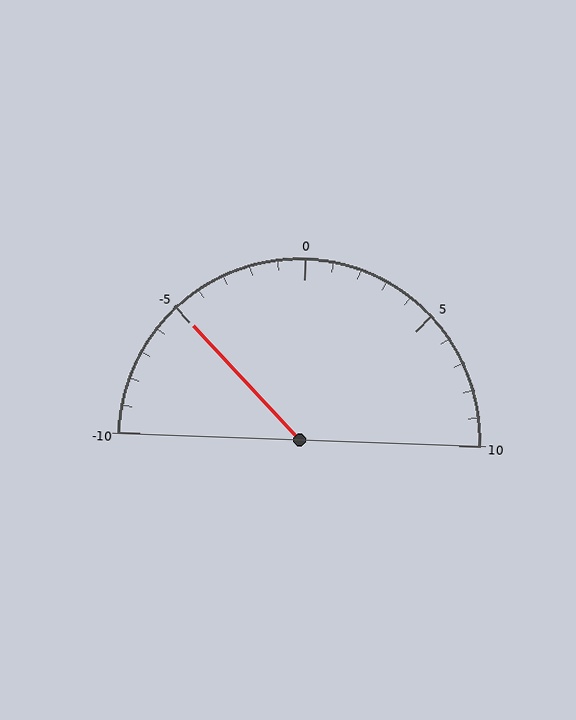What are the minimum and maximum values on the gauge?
The gauge ranges from -10 to 10.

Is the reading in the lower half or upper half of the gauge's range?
The reading is in the lower half of the range (-10 to 10).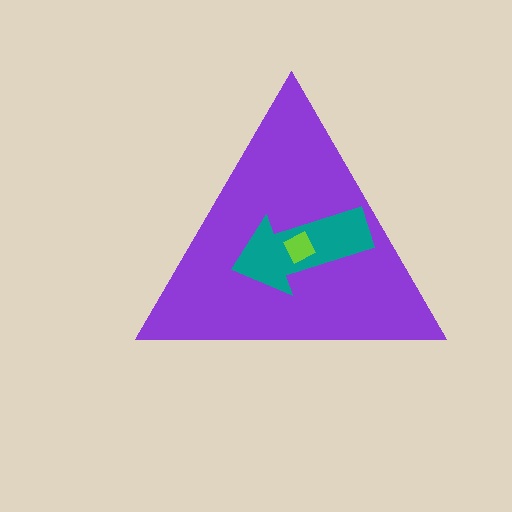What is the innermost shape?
The lime square.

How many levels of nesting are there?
3.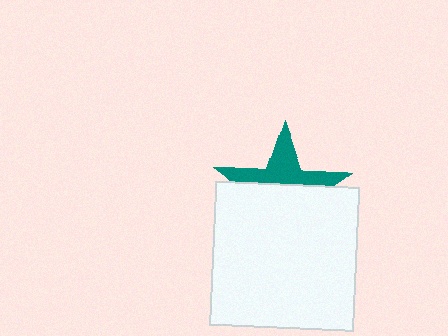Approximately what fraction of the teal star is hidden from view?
Roughly 59% of the teal star is hidden behind the white square.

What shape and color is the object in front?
The object in front is a white square.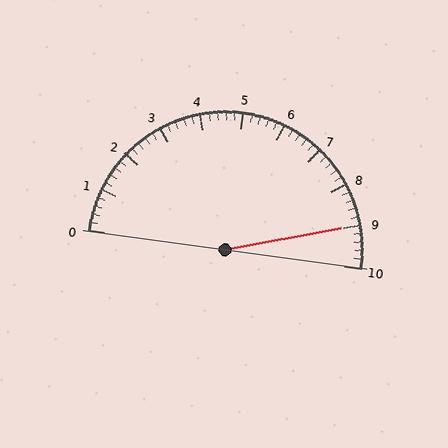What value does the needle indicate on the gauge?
The needle indicates approximately 9.0.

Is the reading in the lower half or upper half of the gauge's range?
The reading is in the upper half of the range (0 to 10).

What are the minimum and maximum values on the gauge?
The gauge ranges from 0 to 10.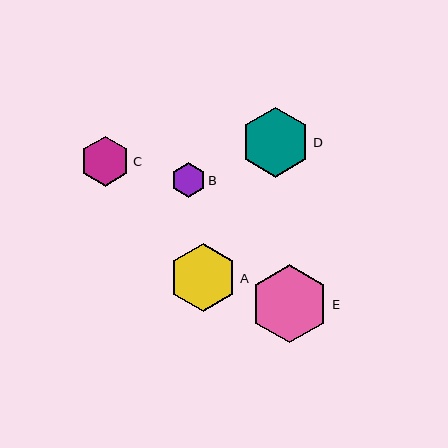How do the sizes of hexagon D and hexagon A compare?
Hexagon D and hexagon A are approximately the same size.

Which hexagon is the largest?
Hexagon E is the largest with a size of approximately 78 pixels.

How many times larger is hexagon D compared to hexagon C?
Hexagon D is approximately 1.4 times the size of hexagon C.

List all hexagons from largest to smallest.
From largest to smallest: E, D, A, C, B.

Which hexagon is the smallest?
Hexagon B is the smallest with a size of approximately 34 pixels.